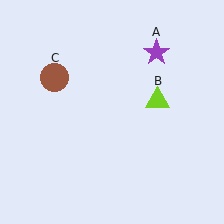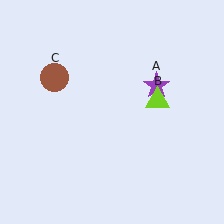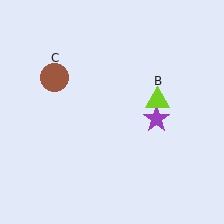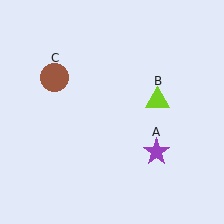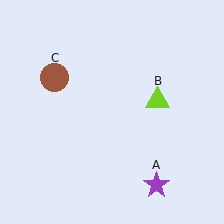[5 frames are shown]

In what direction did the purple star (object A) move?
The purple star (object A) moved down.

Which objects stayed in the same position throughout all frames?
Lime triangle (object B) and brown circle (object C) remained stationary.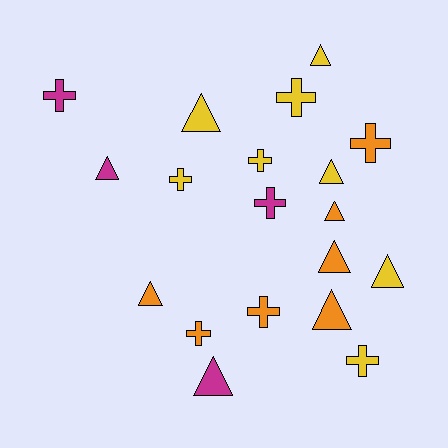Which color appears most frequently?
Yellow, with 8 objects.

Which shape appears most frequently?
Triangle, with 10 objects.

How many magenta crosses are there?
There are 2 magenta crosses.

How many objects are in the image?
There are 19 objects.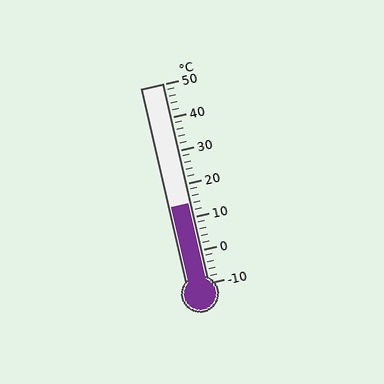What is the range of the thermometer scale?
The thermometer scale ranges from -10°C to 50°C.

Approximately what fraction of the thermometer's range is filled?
The thermometer is filled to approximately 40% of its range.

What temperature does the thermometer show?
The thermometer shows approximately 14°C.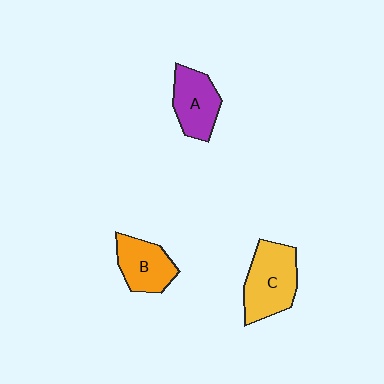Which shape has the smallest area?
Shape B (orange).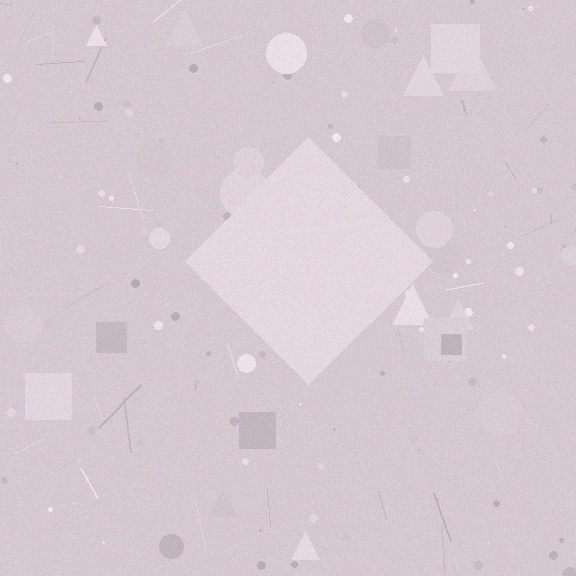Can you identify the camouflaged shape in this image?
The camouflaged shape is a diamond.